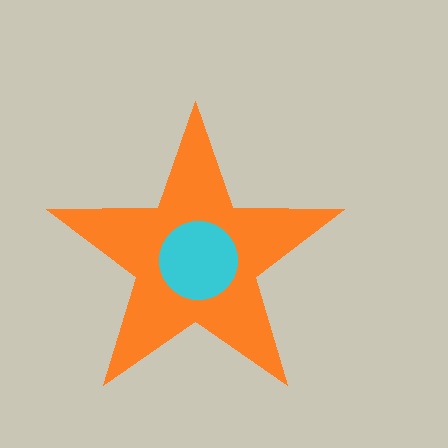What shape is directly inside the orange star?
The cyan circle.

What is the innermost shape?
The cyan circle.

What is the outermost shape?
The orange star.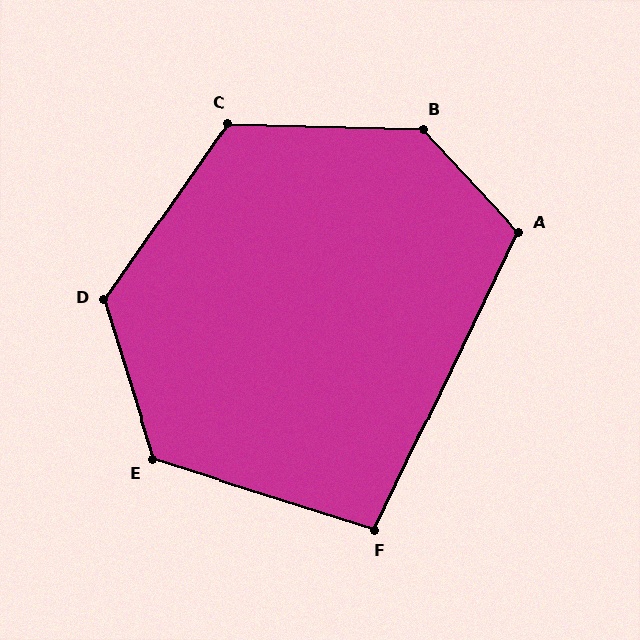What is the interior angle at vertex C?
Approximately 123 degrees (obtuse).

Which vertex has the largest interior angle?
B, at approximately 134 degrees.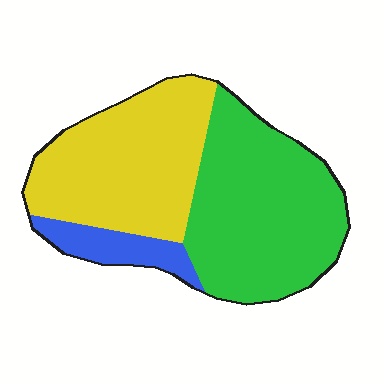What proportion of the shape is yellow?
Yellow takes up about two fifths (2/5) of the shape.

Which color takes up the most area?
Green, at roughly 50%.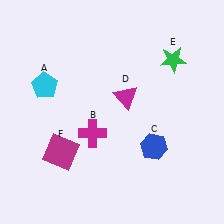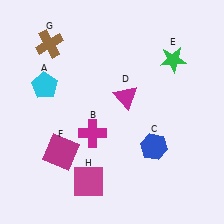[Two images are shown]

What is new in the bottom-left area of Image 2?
A magenta square (H) was added in the bottom-left area of Image 2.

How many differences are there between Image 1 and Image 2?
There are 2 differences between the two images.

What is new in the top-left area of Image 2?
A brown cross (G) was added in the top-left area of Image 2.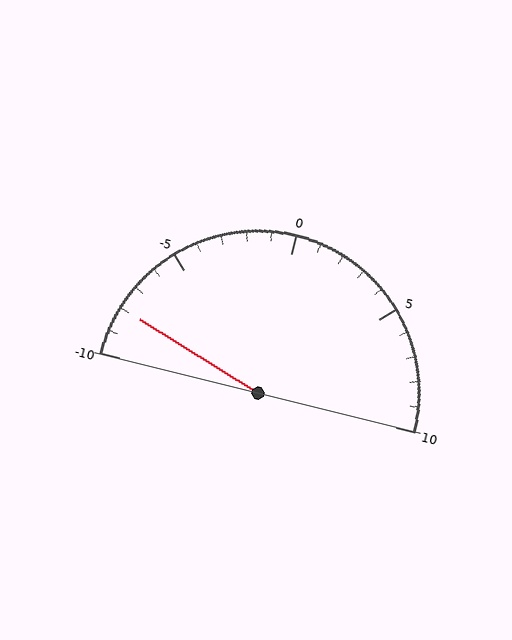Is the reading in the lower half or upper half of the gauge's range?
The reading is in the lower half of the range (-10 to 10).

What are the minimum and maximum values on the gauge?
The gauge ranges from -10 to 10.